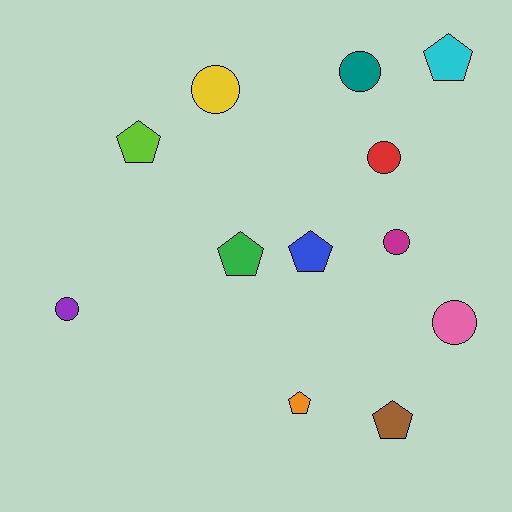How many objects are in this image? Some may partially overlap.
There are 12 objects.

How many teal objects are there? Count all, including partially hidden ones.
There is 1 teal object.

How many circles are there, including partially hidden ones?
There are 6 circles.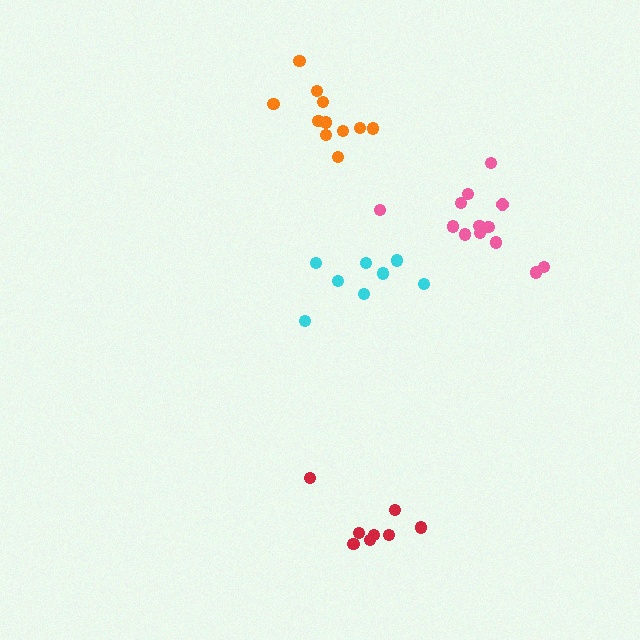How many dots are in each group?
Group 1: 13 dots, Group 2: 11 dots, Group 3: 8 dots, Group 4: 8 dots (40 total).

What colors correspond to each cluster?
The clusters are colored: pink, orange, cyan, red.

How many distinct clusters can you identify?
There are 4 distinct clusters.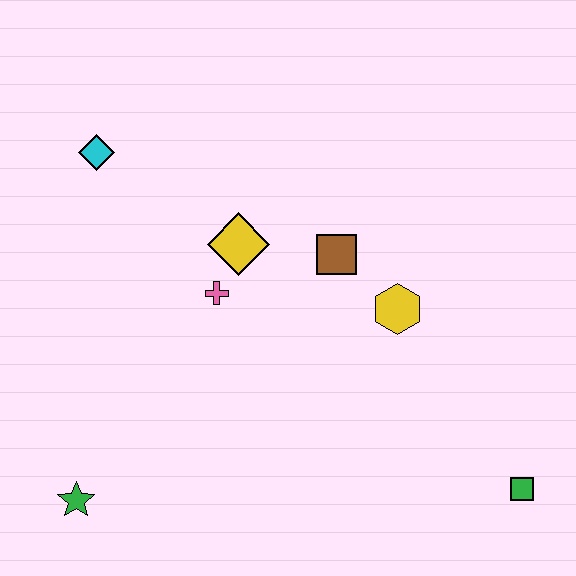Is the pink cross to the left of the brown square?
Yes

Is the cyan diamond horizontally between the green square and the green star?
Yes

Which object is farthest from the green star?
The green square is farthest from the green star.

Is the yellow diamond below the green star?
No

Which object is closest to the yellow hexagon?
The brown square is closest to the yellow hexagon.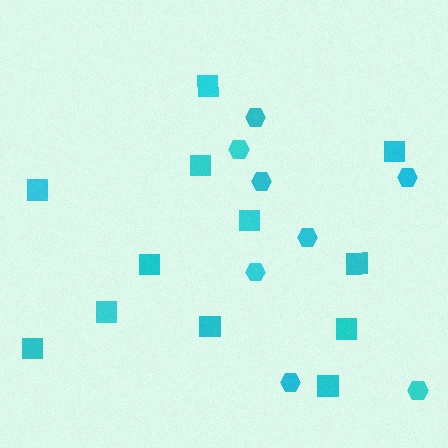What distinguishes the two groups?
There are 2 groups: one group of squares (12) and one group of hexagons (8).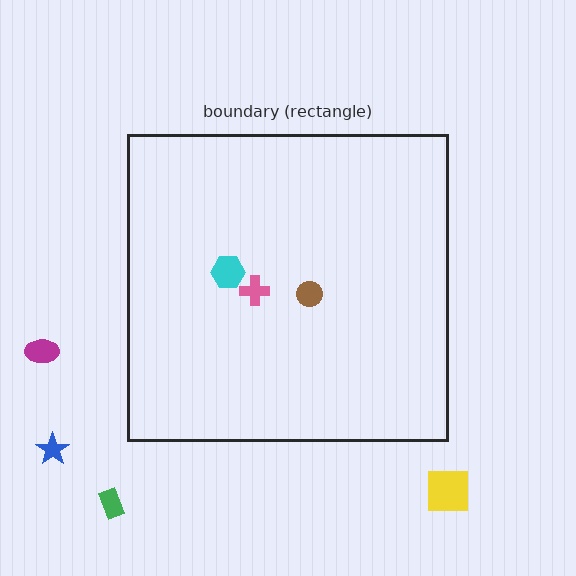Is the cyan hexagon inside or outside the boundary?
Inside.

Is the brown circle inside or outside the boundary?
Inside.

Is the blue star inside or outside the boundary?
Outside.